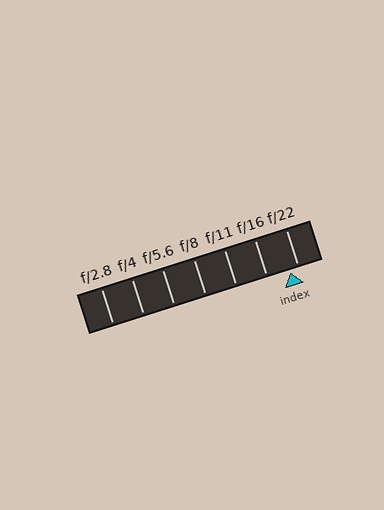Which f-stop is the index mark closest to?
The index mark is closest to f/22.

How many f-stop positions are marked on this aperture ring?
There are 7 f-stop positions marked.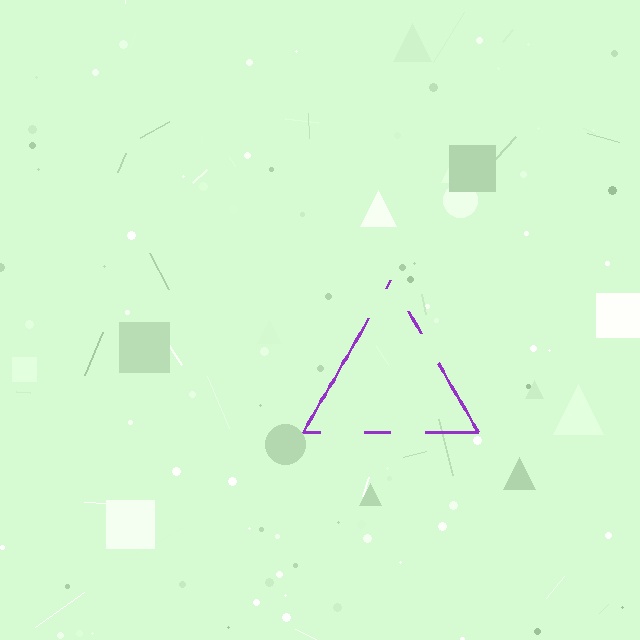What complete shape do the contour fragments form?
The contour fragments form a triangle.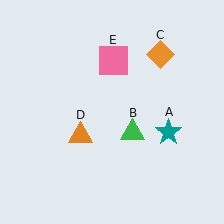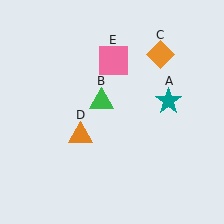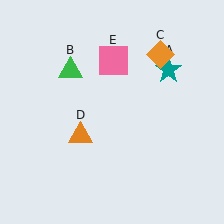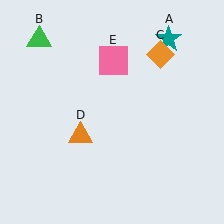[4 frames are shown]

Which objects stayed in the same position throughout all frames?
Orange diamond (object C) and orange triangle (object D) and pink square (object E) remained stationary.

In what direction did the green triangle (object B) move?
The green triangle (object B) moved up and to the left.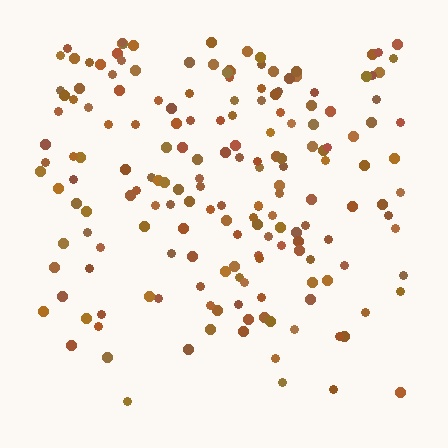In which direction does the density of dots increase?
From bottom to top, with the top side densest.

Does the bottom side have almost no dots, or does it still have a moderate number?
Still a moderate number, just noticeably fewer than the top.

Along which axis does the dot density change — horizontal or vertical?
Vertical.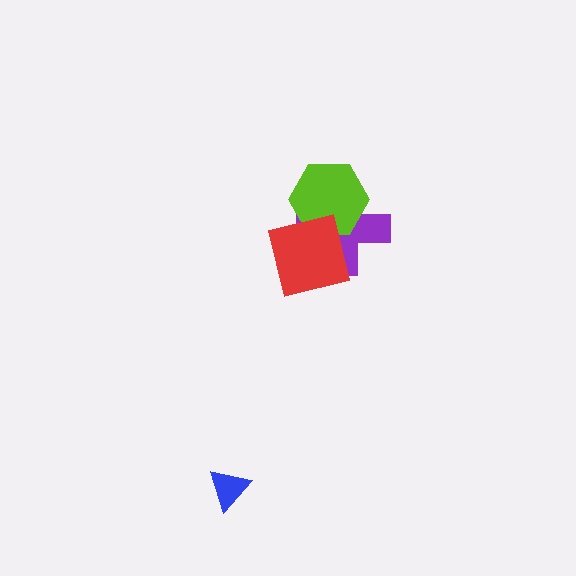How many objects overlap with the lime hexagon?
2 objects overlap with the lime hexagon.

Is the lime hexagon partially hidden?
Yes, it is partially covered by another shape.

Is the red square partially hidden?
No, no other shape covers it.